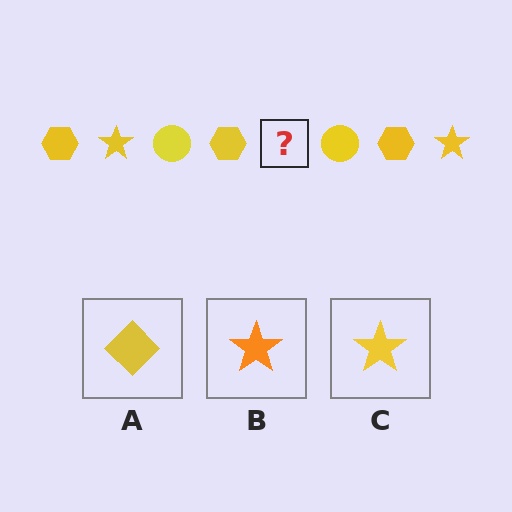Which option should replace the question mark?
Option C.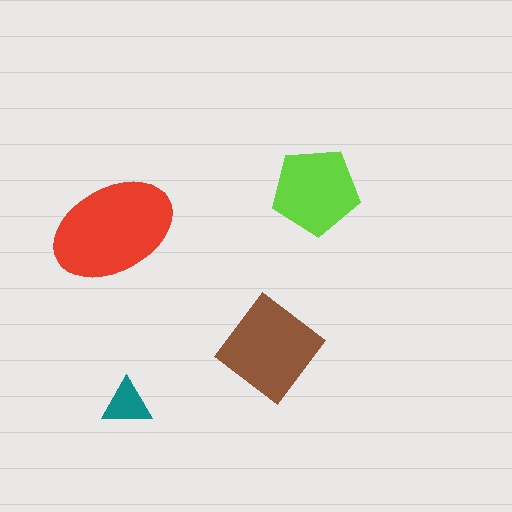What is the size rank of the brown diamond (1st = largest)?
2nd.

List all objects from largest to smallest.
The red ellipse, the brown diamond, the lime pentagon, the teal triangle.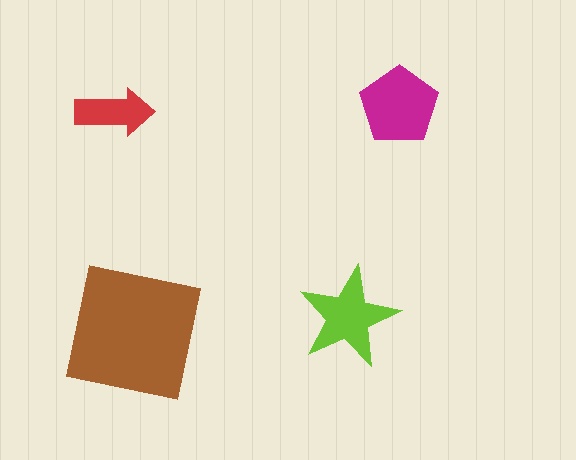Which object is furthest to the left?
The red arrow is leftmost.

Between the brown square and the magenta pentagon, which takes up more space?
The brown square.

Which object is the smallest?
The red arrow.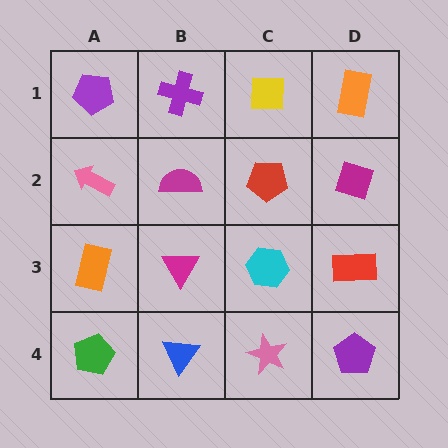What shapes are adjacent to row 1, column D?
A magenta diamond (row 2, column D), a yellow square (row 1, column C).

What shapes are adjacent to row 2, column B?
A purple cross (row 1, column B), a magenta triangle (row 3, column B), a pink arrow (row 2, column A), a red pentagon (row 2, column C).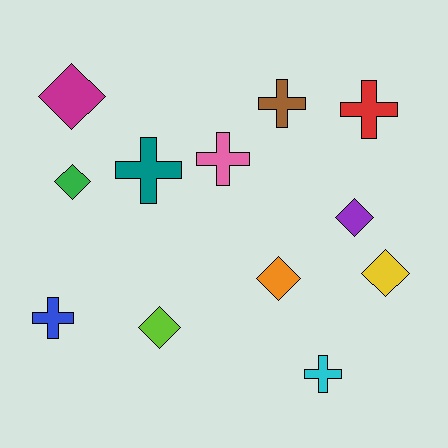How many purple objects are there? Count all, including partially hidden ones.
There is 1 purple object.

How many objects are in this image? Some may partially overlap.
There are 12 objects.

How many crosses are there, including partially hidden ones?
There are 6 crosses.